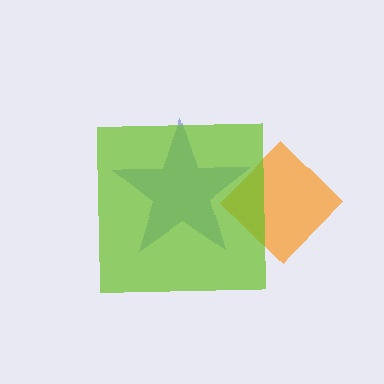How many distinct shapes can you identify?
There are 3 distinct shapes: an orange diamond, a blue star, a lime square.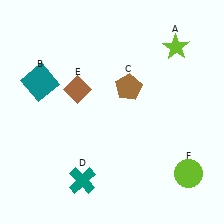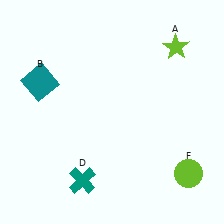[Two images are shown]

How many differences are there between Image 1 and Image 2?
There are 2 differences between the two images.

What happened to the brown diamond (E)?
The brown diamond (E) was removed in Image 2. It was in the top-left area of Image 1.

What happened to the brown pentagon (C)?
The brown pentagon (C) was removed in Image 2. It was in the top-right area of Image 1.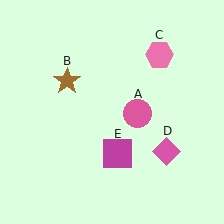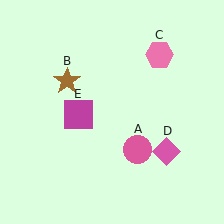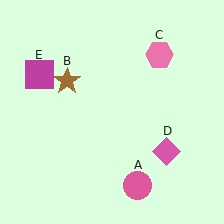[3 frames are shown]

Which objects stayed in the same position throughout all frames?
Brown star (object B) and pink hexagon (object C) and pink diamond (object D) remained stationary.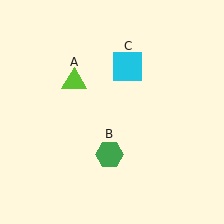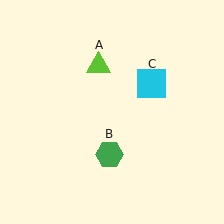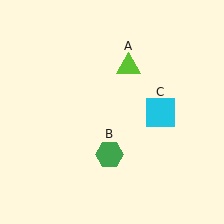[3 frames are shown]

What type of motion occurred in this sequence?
The lime triangle (object A), cyan square (object C) rotated clockwise around the center of the scene.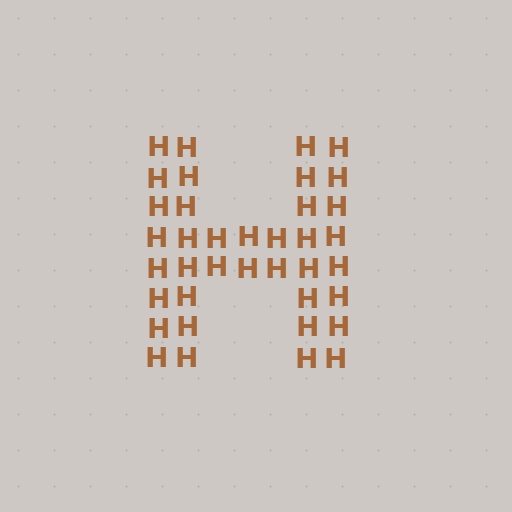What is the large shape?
The large shape is the letter H.